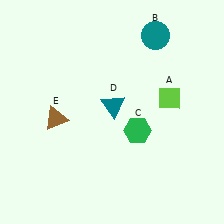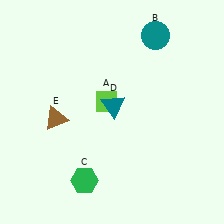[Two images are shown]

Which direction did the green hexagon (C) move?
The green hexagon (C) moved left.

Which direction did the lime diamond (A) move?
The lime diamond (A) moved left.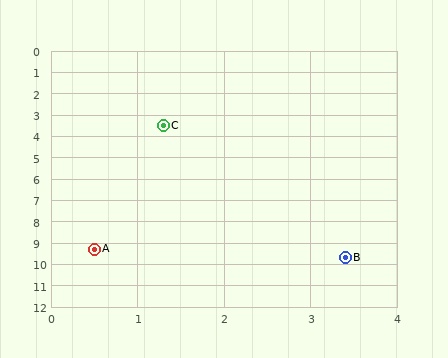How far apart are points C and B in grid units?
Points C and B are about 6.5 grid units apart.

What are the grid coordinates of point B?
Point B is at approximately (3.4, 9.7).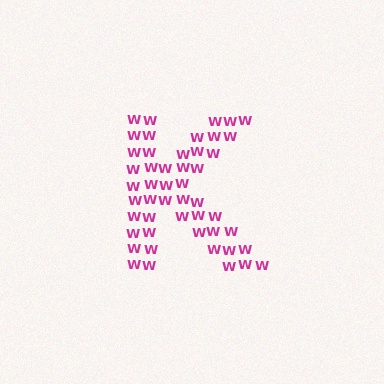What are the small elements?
The small elements are letter W's.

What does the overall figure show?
The overall figure shows the letter K.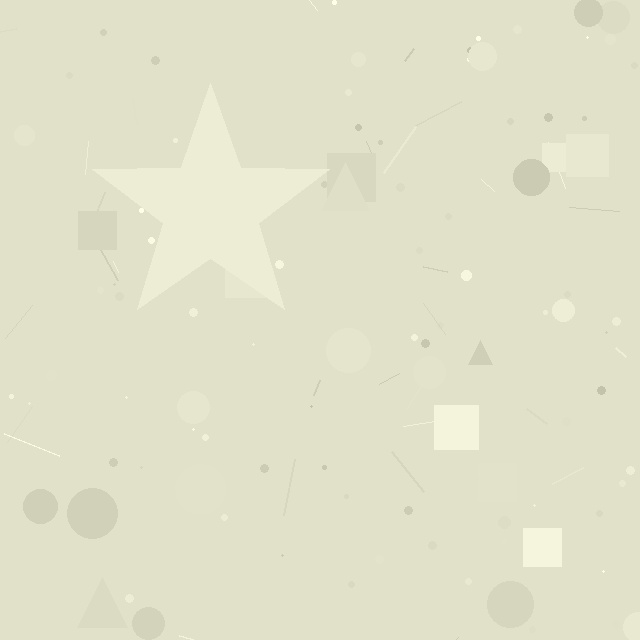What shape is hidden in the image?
A star is hidden in the image.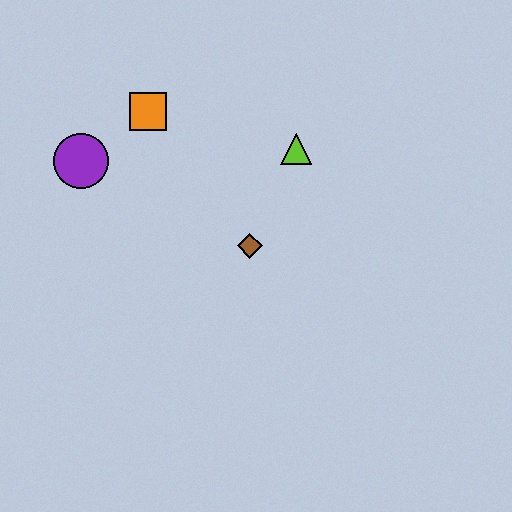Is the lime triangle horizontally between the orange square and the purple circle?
No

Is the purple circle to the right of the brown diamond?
No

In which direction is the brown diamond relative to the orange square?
The brown diamond is below the orange square.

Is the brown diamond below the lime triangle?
Yes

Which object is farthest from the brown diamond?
The purple circle is farthest from the brown diamond.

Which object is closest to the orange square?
The purple circle is closest to the orange square.